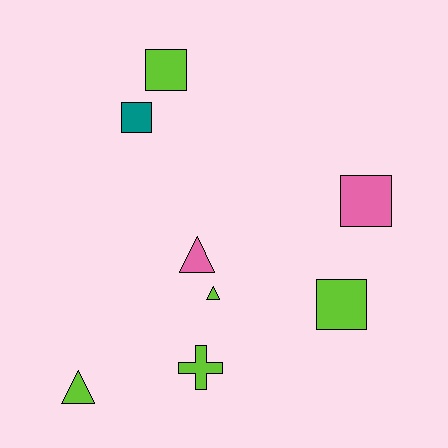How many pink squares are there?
There is 1 pink square.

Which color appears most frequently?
Lime, with 5 objects.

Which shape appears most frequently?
Square, with 4 objects.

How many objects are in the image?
There are 8 objects.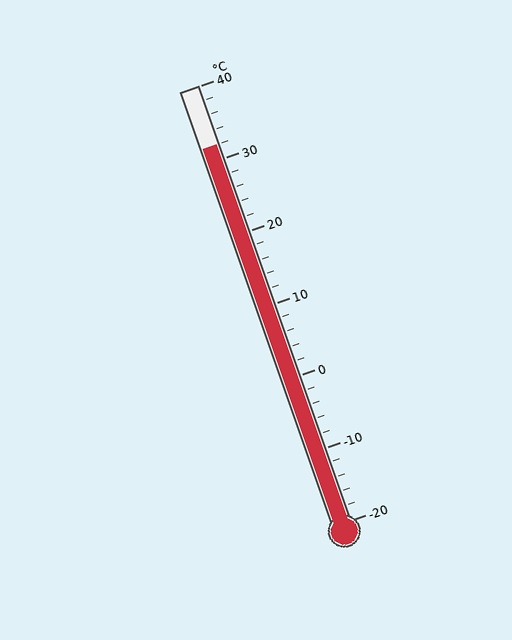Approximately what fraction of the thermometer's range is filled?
The thermometer is filled to approximately 85% of its range.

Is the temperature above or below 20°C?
The temperature is above 20°C.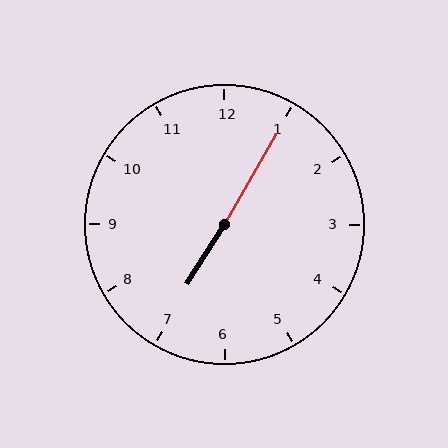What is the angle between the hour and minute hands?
Approximately 178 degrees.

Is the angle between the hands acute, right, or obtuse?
It is obtuse.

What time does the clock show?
7:05.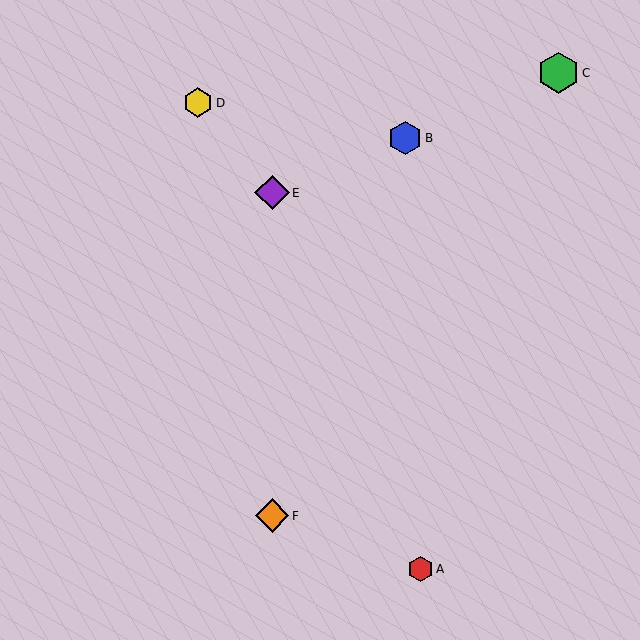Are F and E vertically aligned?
Yes, both are at x≈272.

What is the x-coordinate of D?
Object D is at x≈198.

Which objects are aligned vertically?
Objects E, F are aligned vertically.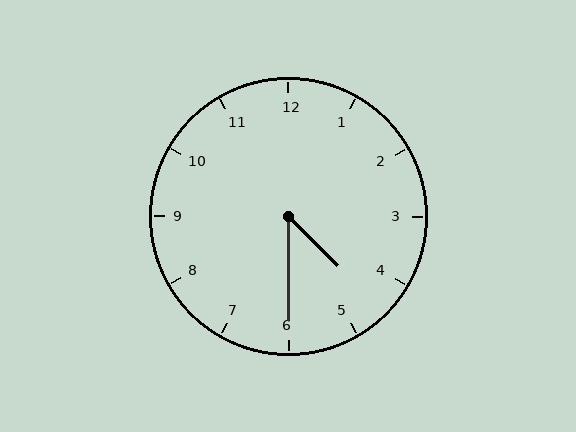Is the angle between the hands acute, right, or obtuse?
It is acute.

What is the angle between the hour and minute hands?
Approximately 45 degrees.